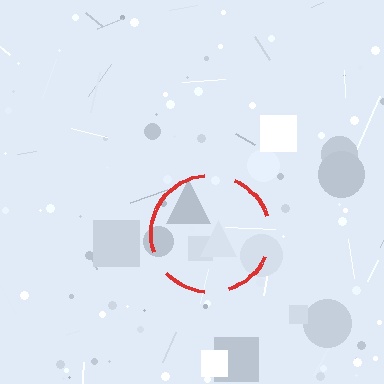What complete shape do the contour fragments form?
The contour fragments form a circle.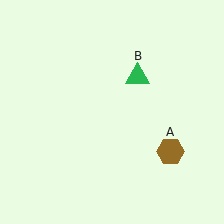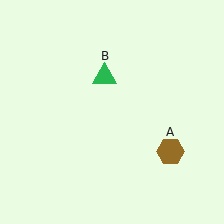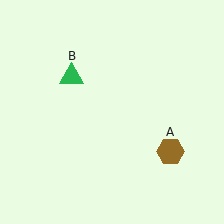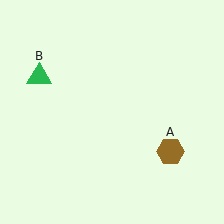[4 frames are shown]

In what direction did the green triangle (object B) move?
The green triangle (object B) moved left.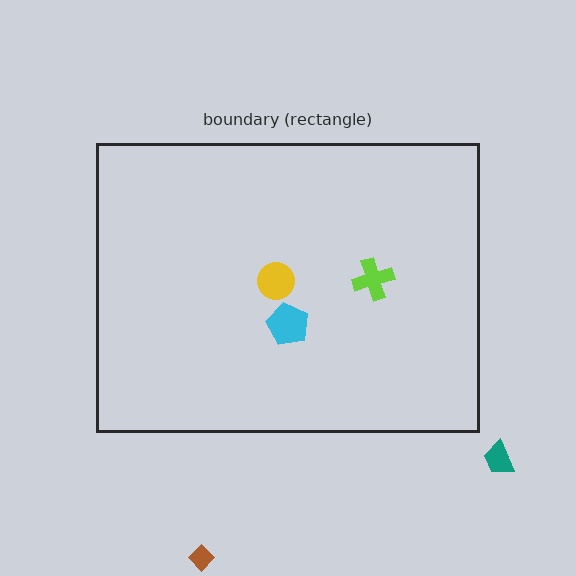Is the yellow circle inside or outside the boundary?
Inside.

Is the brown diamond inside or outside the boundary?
Outside.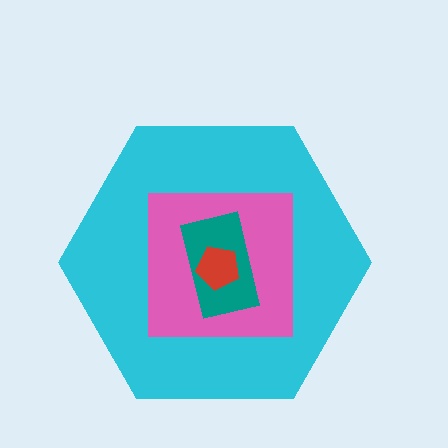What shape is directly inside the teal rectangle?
The red pentagon.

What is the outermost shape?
The cyan hexagon.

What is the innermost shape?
The red pentagon.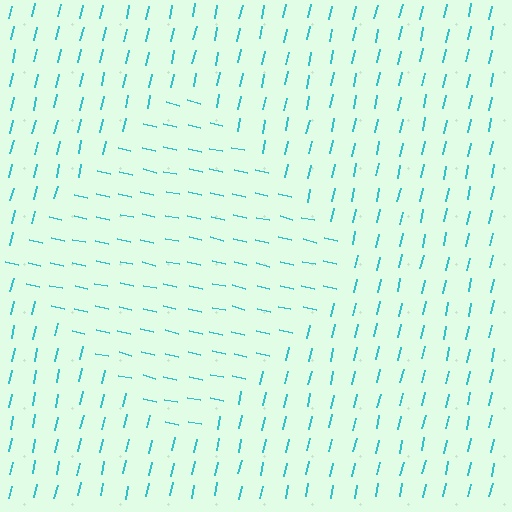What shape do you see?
I see a diamond.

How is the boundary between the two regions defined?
The boundary is defined purely by a change in line orientation (approximately 90 degrees difference). All lines are the same color and thickness.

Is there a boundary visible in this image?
Yes, there is a texture boundary formed by a change in line orientation.